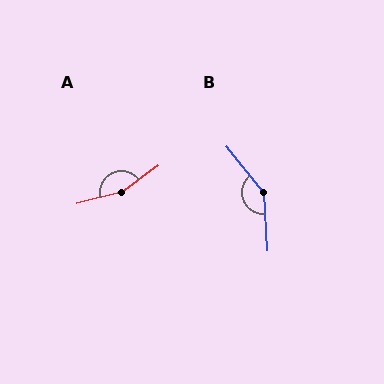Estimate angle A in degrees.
Approximately 158 degrees.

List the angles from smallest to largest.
B (145°), A (158°).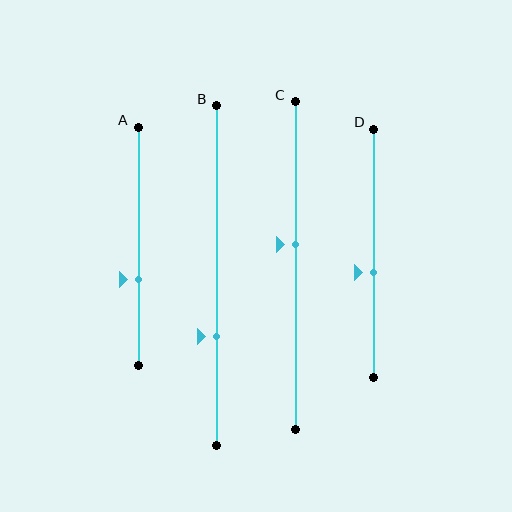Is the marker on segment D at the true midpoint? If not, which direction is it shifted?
No, the marker on segment D is shifted downward by about 8% of the segment length.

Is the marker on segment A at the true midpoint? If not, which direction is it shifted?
No, the marker on segment A is shifted downward by about 14% of the segment length.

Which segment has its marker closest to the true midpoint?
Segment C has its marker closest to the true midpoint.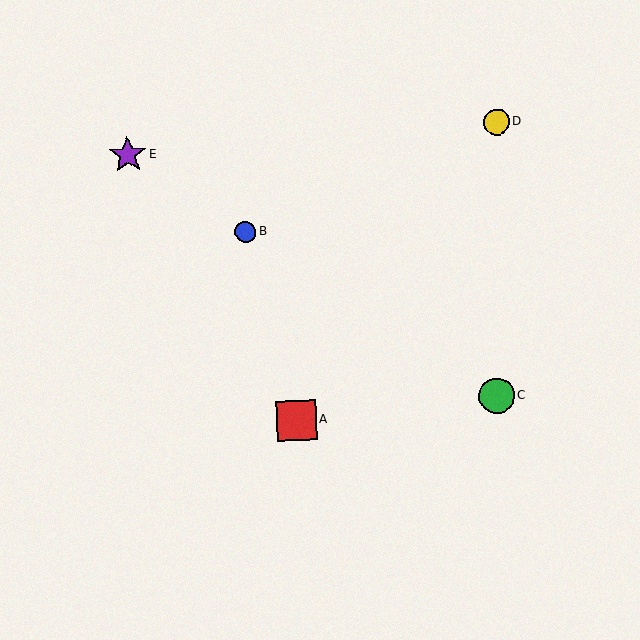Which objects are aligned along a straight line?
Objects B, C, E are aligned along a straight line.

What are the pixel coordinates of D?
Object D is at (497, 122).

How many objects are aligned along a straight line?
3 objects (B, C, E) are aligned along a straight line.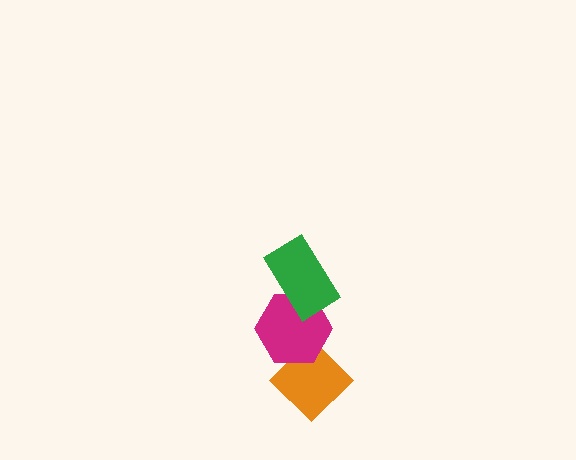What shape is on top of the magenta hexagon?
The green rectangle is on top of the magenta hexagon.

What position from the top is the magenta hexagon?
The magenta hexagon is 2nd from the top.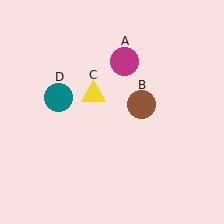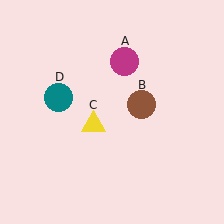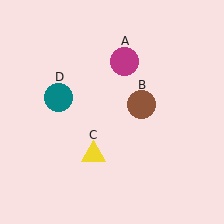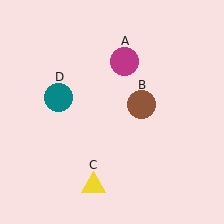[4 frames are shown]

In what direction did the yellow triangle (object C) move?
The yellow triangle (object C) moved down.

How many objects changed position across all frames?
1 object changed position: yellow triangle (object C).